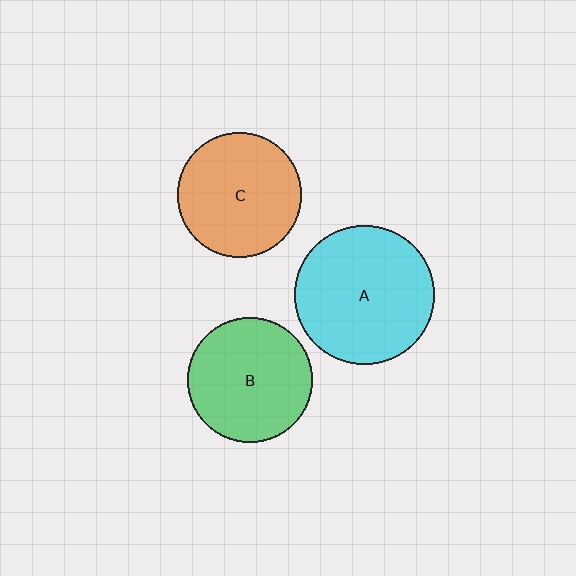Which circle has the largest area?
Circle A (cyan).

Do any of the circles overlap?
No, none of the circles overlap.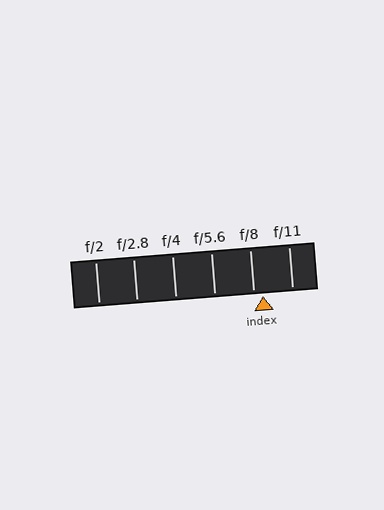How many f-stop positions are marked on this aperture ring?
There are 6 f-stop positions marked.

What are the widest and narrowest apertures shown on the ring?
The widest aperture shown is f/2 and the narrowest is f/11.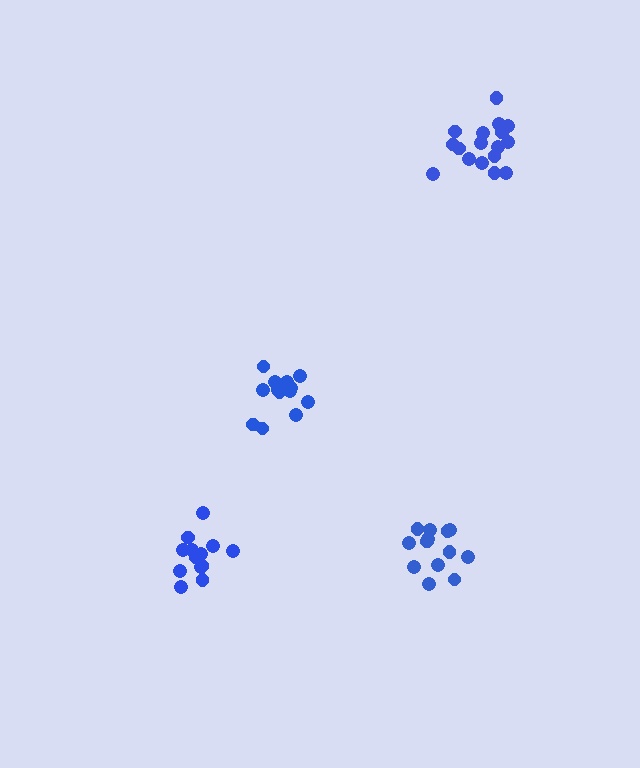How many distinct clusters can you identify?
There are 4 distinct clusters.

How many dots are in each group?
Group 1: 13 dots, Group 2: 13 dots, Group 3: 18 dots, Group 4: 14 dots (58 total).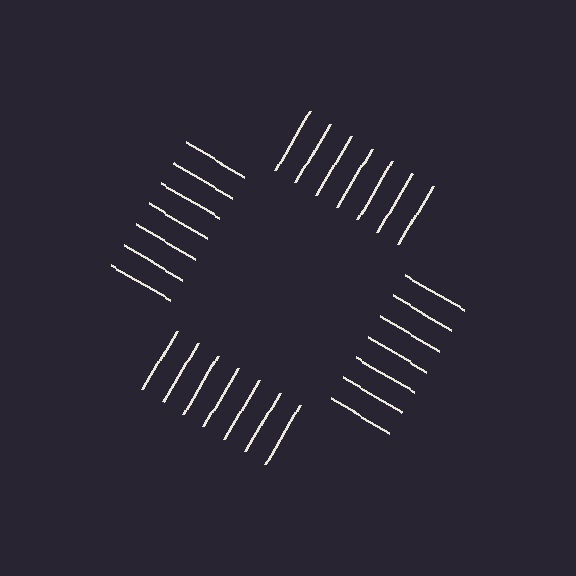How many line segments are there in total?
28 — 7 along each of the 4 edges.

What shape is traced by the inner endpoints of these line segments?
An illusory square — the line segments terminate on its edges but no continuous stroke is drawn.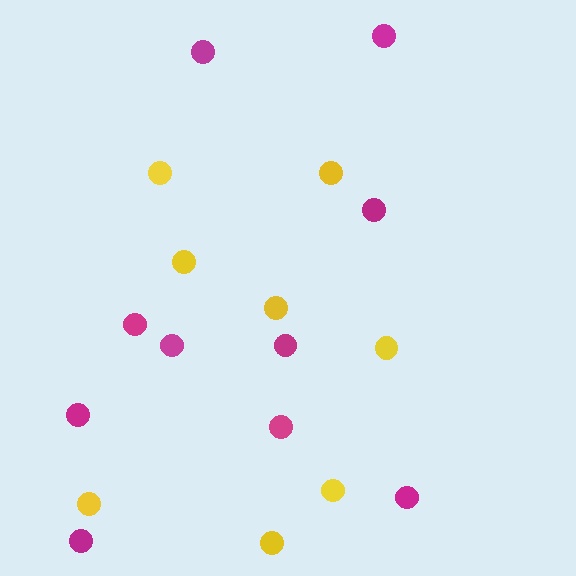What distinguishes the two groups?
There are 2 groups: one group of yellow circles (8) and one group of magenta circles (10).